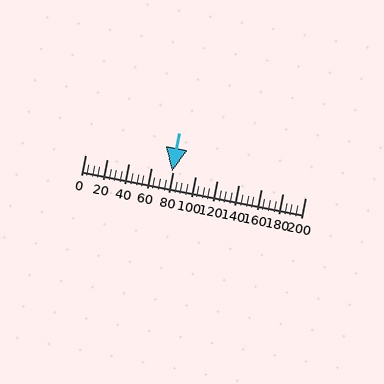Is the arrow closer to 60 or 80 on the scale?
The arrow is closer to 80.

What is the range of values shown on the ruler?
The ruler shows values from 0 to 200.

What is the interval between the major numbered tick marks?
The major tick marks are spaced 20 units apart.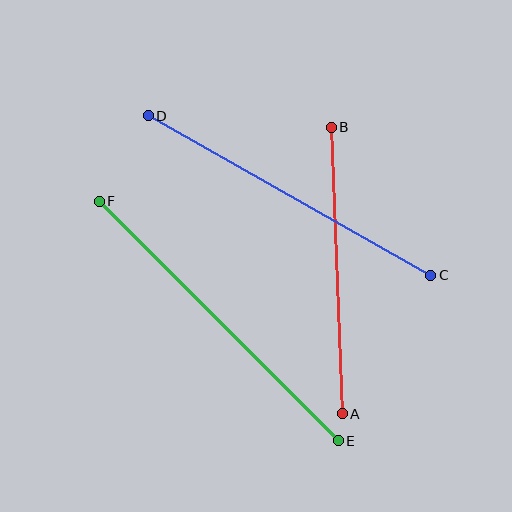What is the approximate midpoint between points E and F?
The midpoint is at approximately (219, 321) pixels.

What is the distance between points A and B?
The distance is approximately 287 pixels.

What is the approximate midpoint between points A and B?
The midpoint is at approximately (337, 270) pixels.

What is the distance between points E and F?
The distance is approximately 338 pixels.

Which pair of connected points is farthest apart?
Points E and F are farthest apart.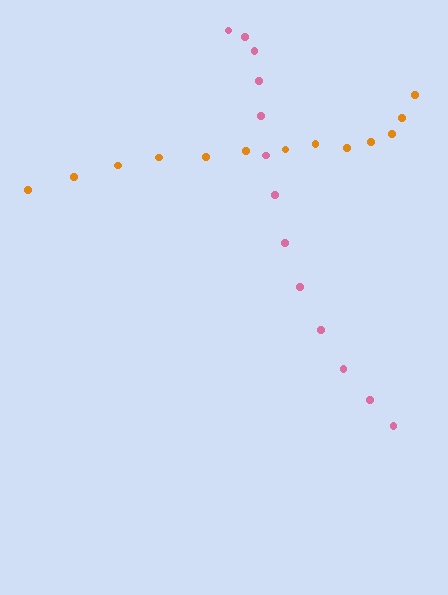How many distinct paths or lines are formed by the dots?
There are 2 distinct paths.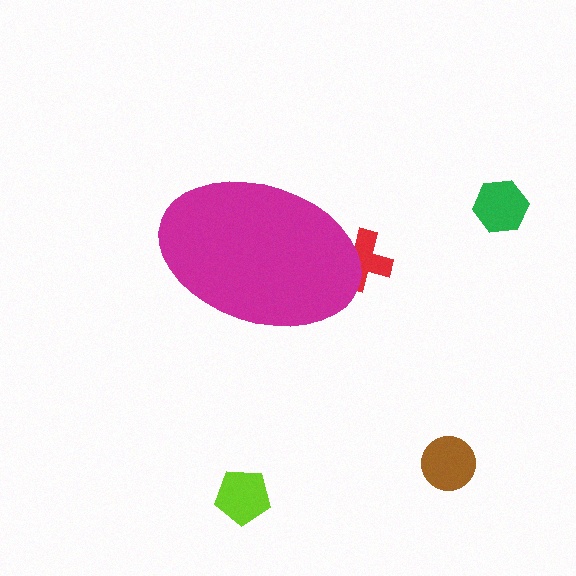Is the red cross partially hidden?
Yes, the red cross is partially hidden behind the magenta ellipse.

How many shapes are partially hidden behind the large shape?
1 shape is partially hidden.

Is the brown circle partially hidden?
No, the brown circle is fully visible.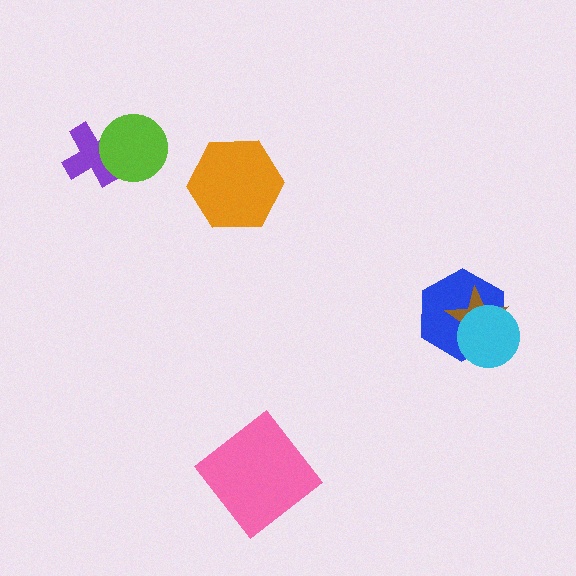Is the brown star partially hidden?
Yes, it is partially covered by another shape.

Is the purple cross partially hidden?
Yes, it is partially covered by another shape.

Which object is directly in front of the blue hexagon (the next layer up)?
The brown star is directly in front of the blue hexagon.